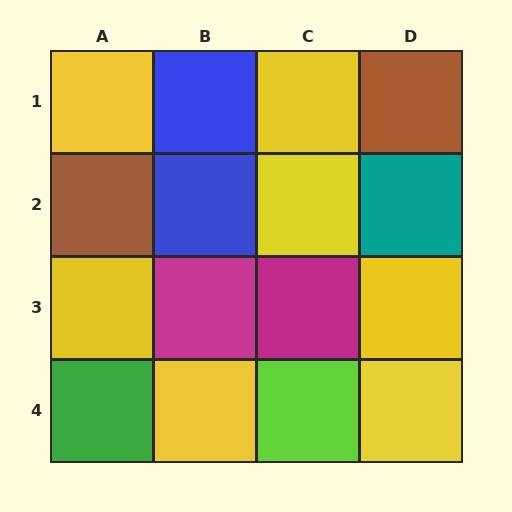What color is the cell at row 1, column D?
Brown.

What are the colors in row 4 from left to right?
Green, yellow, lime, yellow.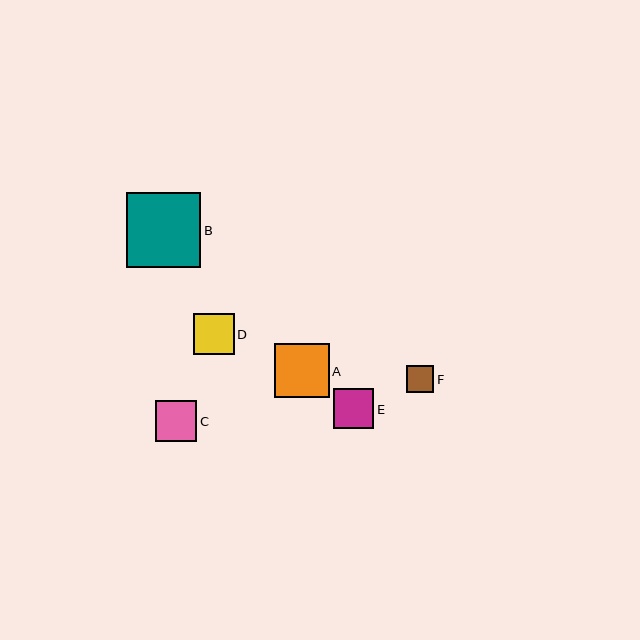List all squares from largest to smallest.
From largest to smallest: B, A, C, D, E, F.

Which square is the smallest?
Square F is the smallest with a size of approximately 27 pixels.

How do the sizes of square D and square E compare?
Square D and square E are approximately the same size.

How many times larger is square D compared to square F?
Square D is approximately 1.5 times the size of square F.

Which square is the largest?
Square B is the largest with a size of approximately 75 pixels.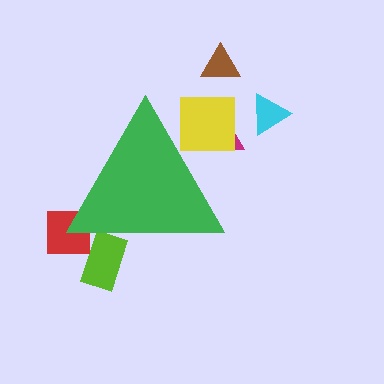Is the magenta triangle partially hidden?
Yes, the magenta triangle is partially hidden behind the green triangle.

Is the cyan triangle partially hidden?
No, the cyan triangle is fully visible.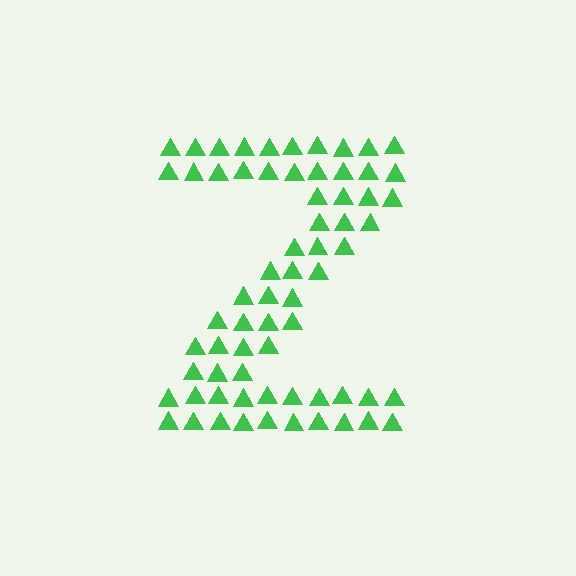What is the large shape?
The large shape is the letter Z.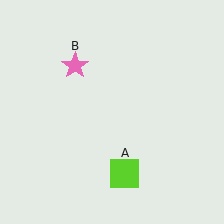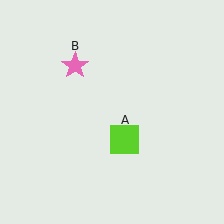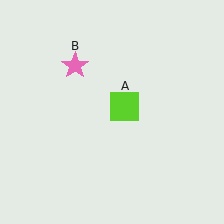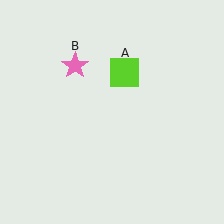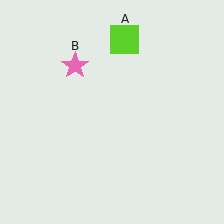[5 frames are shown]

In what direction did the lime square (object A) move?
The lime square (object A) moved up.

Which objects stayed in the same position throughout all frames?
Pink star (object B) remained stationary.